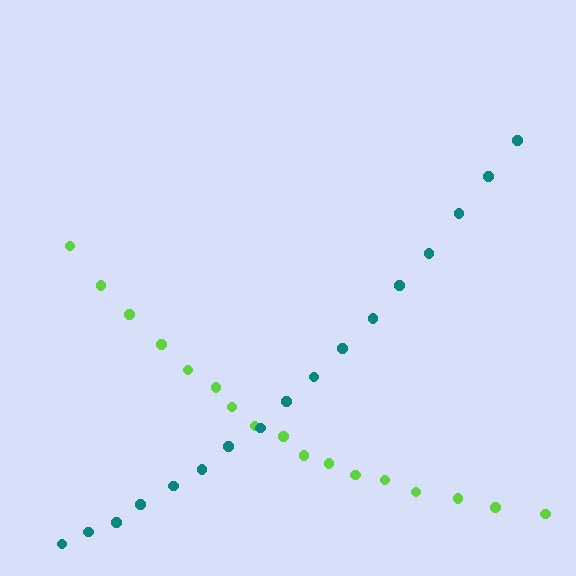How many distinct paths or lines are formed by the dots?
There are 2 distinct paths.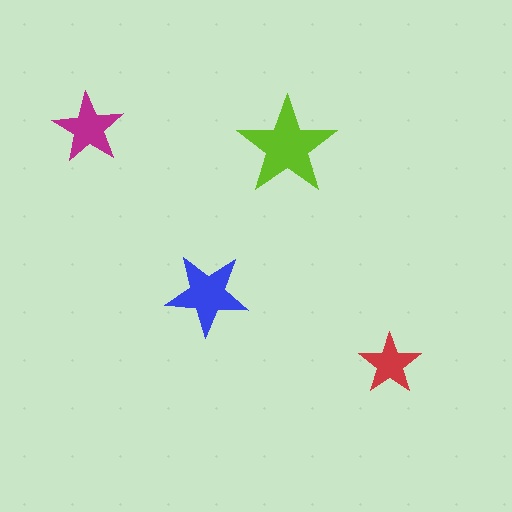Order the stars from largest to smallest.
the lime one, the blue one, the magenta one, the red one.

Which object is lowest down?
The red star is bottommost.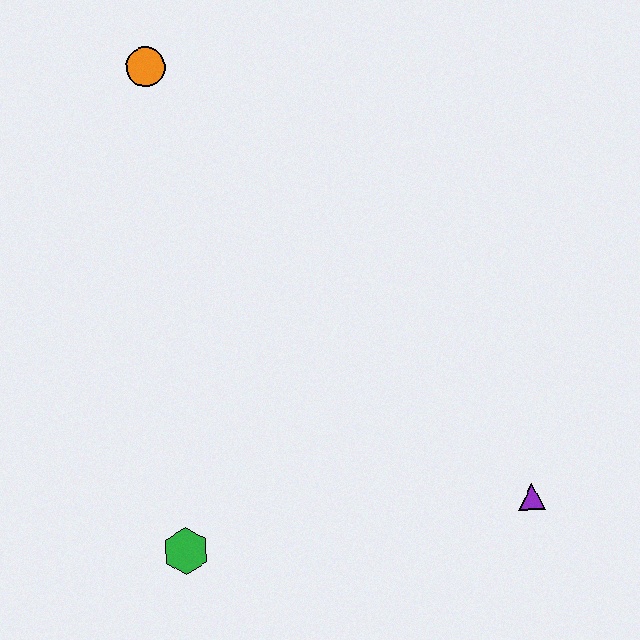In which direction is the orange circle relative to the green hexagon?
The orange circle is above the green hexagon.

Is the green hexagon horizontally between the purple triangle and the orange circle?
Yes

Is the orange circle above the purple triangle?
Yes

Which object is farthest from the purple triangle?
The orange circle is farthest from the purple triangle.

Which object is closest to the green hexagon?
The purple triangle is closest to the green hexagon.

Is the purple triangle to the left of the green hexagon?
No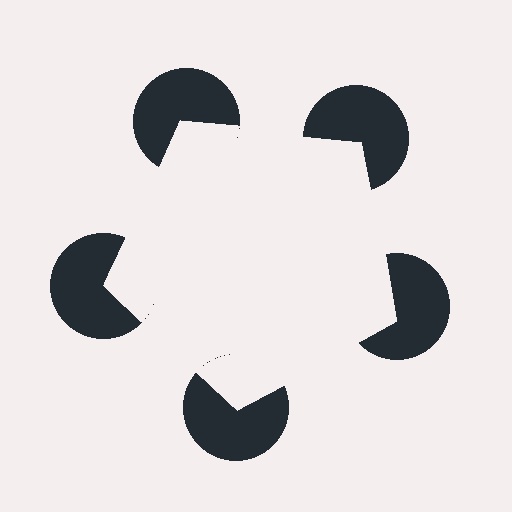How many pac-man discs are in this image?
There are 5 — one at each vertex of the illusory pentagon.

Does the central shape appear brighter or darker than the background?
It typically appears slightly brighter than the background, even though no actual brightness change is drawn.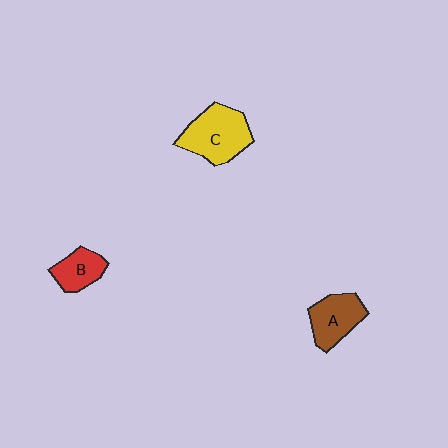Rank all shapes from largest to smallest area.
From largest to smallest: C (yellow), A (brown), B (red).